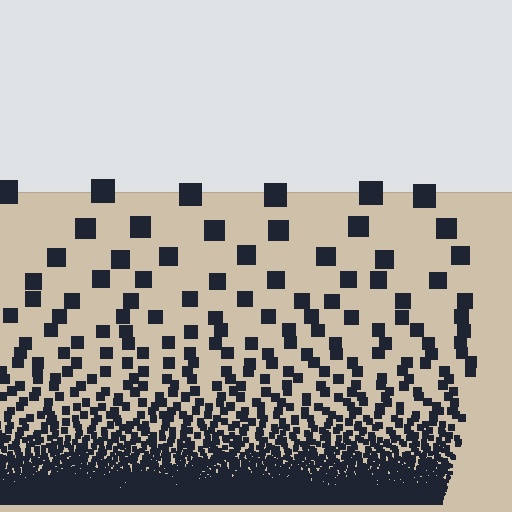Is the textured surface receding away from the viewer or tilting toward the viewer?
The surface appears to tilt toward the viewer. Texture elements get larger and sparser toward the top.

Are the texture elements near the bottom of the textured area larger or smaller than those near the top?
Smaller. The gradient is inverted — elements near the bottom are smaller and denser.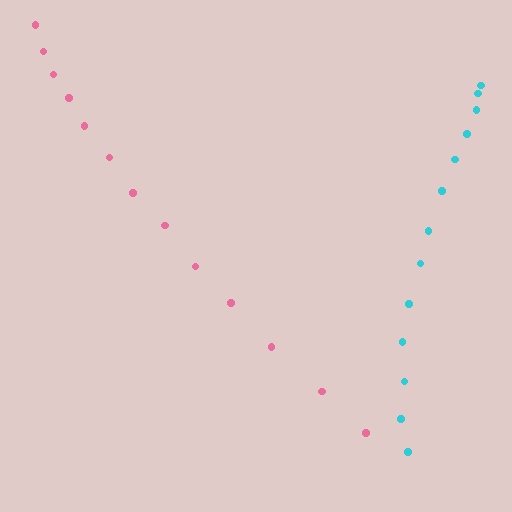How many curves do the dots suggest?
There are 2 distinct paths.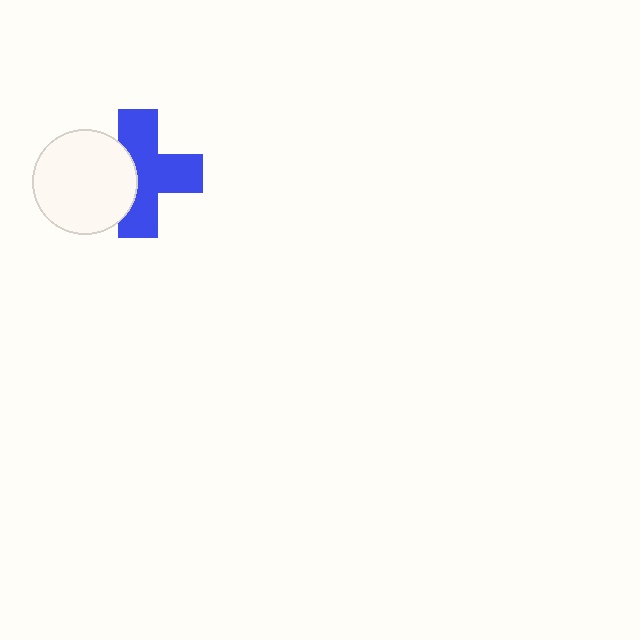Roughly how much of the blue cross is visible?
Most of it is visible (roughly 66%).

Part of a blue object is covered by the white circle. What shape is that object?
It is a cross.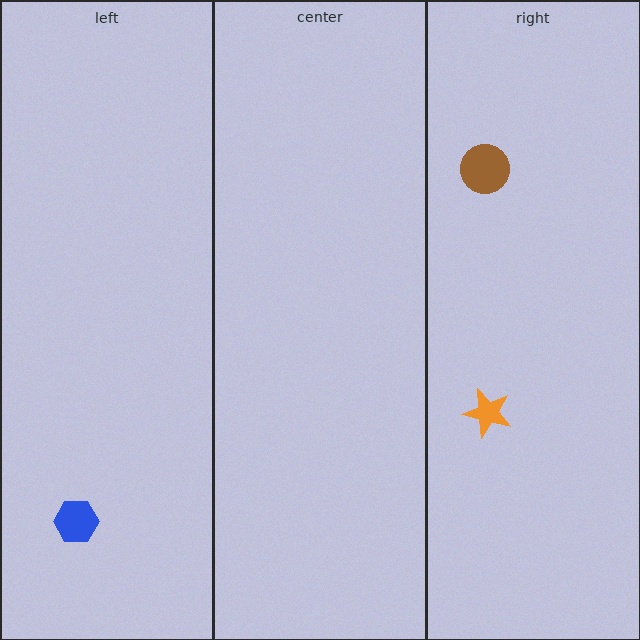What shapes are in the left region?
The blue hexagon.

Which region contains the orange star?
The right region.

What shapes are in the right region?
The orange star, the brown circle.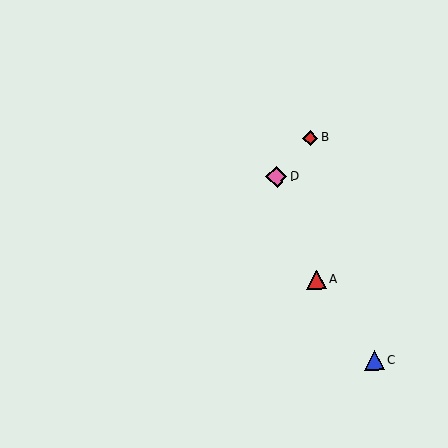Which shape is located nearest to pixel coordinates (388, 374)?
The blue triangle (labeled C) at (375, 360) is nearest to that location.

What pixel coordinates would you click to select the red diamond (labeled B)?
Click at (310, 138) to select the red diamond B.